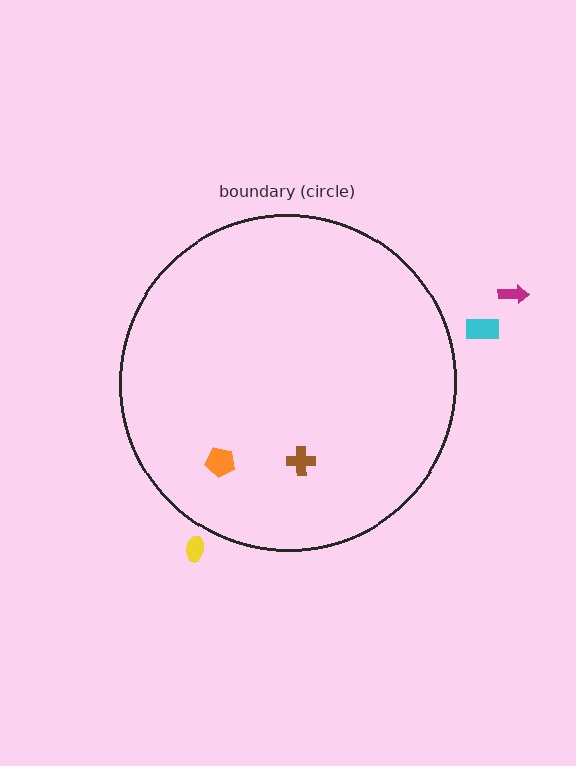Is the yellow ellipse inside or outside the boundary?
Outside.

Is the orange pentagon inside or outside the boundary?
Inside.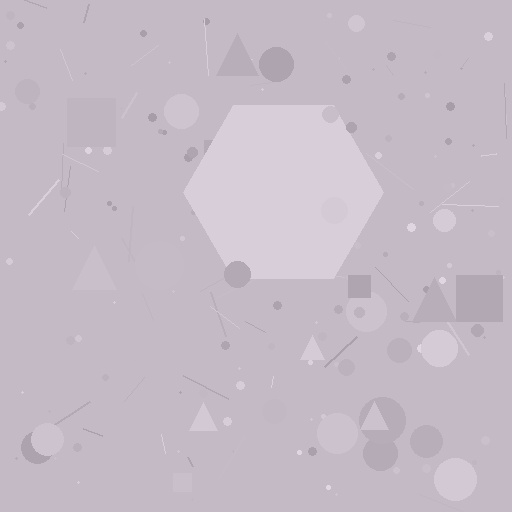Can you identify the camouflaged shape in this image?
The camouflaged shape is a hexagon.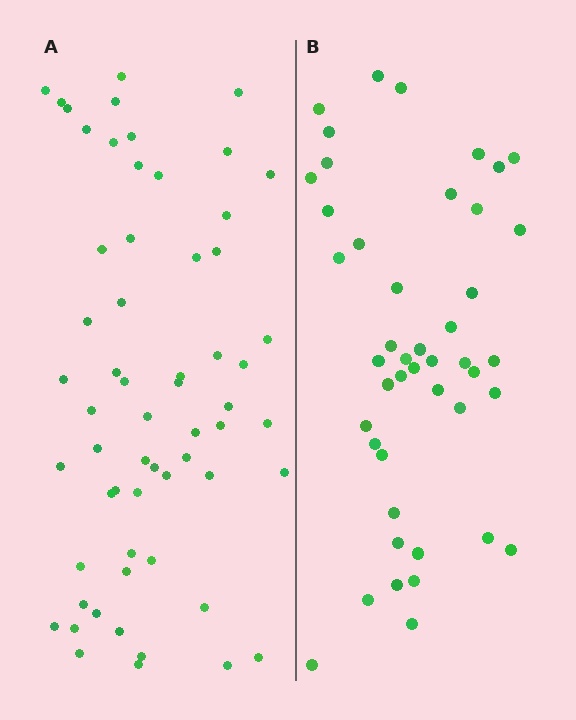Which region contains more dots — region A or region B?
Region A (the left region) has more dots.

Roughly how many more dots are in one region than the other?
Region A has approximately 15 more dots than region B.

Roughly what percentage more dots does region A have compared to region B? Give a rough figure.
About 35% more.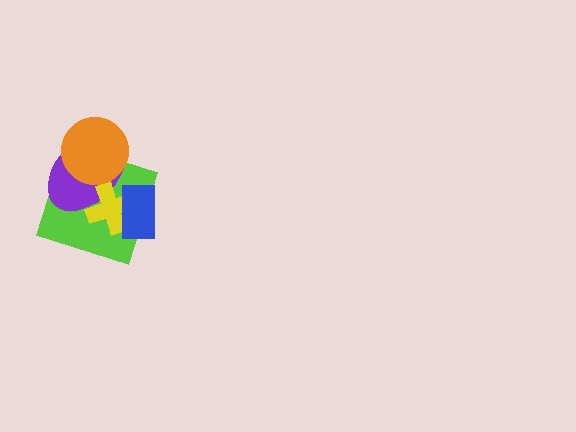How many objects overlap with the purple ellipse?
4 objects overlap with the purple ellipse.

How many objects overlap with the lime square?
4 objects overlap with the lime square.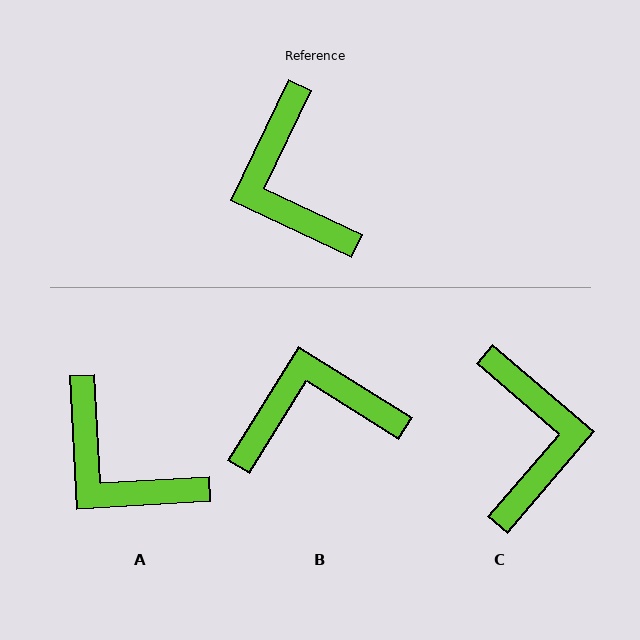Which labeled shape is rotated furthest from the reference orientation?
C, about 165 degrees away.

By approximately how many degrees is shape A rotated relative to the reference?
Approximately 29 degrees counter-clockwise.